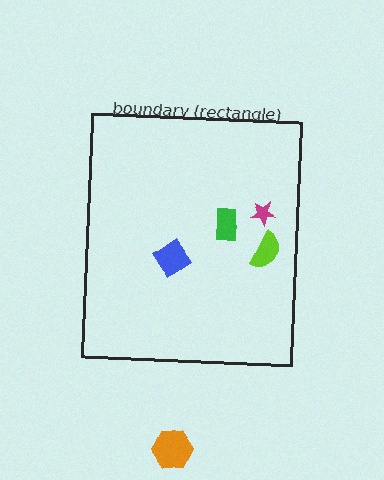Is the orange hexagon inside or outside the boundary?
Outside.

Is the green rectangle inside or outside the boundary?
Inside.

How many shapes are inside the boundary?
4 inside, 1 outside.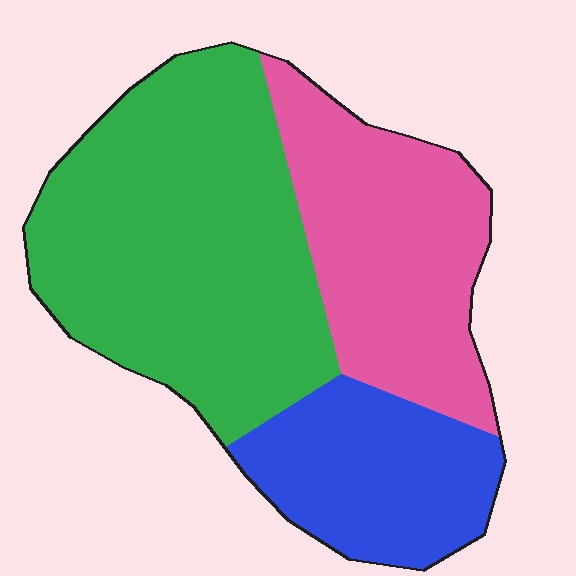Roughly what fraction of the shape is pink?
Pink covers 30% of the shape.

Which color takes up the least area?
Blue, at roughly 20%.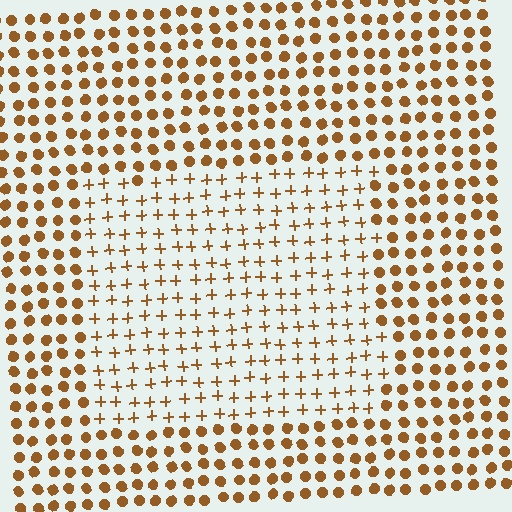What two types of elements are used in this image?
The image uses plus signs inside the rectangle region and circles outside it.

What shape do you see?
I see a rectangle.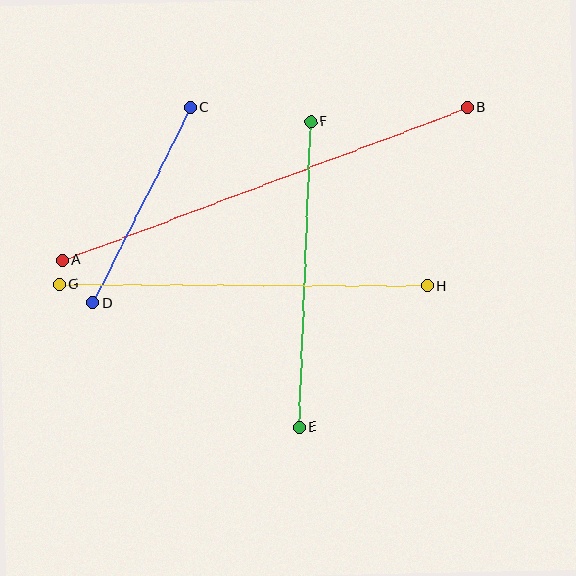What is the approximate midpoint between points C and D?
The midpoint is at approximately (142, 205) pixels.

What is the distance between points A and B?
The distance is approximately 432 pixels.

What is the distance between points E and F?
The distance is approximately 305 pixels.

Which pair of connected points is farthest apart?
Points A and B are farthest apart.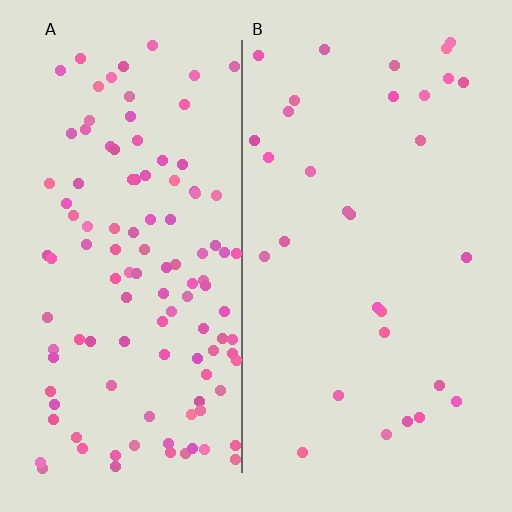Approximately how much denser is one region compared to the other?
Approximately 3.7× — region A over region B.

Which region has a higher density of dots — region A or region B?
A (the left).